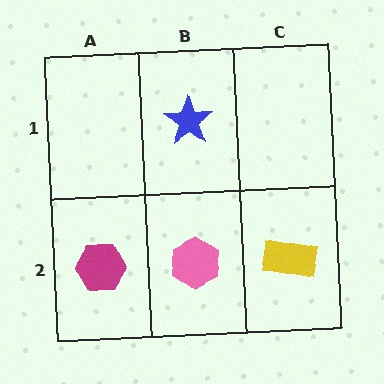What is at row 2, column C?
A yellow rectangle.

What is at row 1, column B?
A blue star.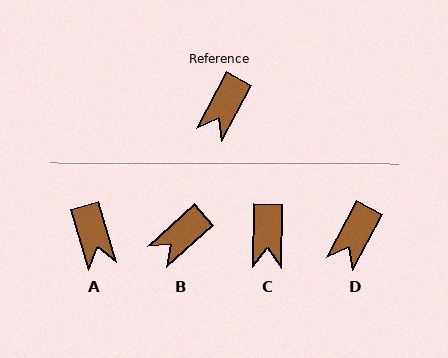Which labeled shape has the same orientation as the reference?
D.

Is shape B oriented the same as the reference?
No, it is off by about 21 degrees.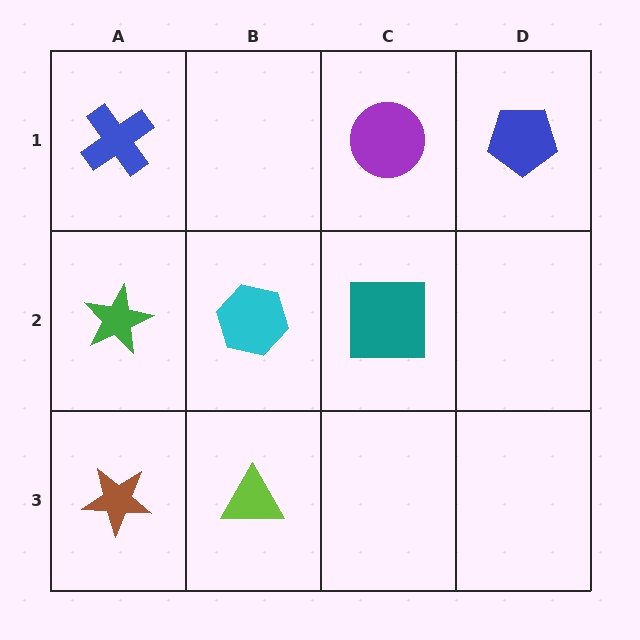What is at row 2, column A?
A green star.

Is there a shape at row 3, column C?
No, that cell is empty.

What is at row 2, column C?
A teal square.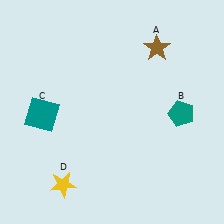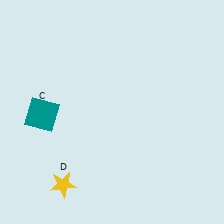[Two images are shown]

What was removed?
The teal pentagon (B), the brown star (A) were removed in Image 2.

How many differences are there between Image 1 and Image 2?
There are 2 differences between the two images.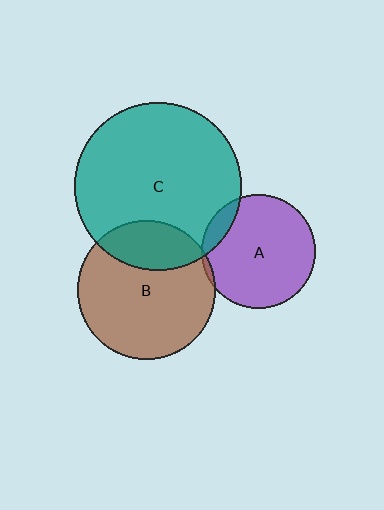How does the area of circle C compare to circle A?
Approximately 2.2 times.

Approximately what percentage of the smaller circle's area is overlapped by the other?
Approximately 5%.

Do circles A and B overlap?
Yes.